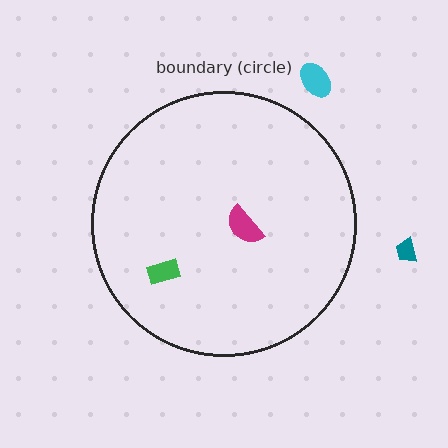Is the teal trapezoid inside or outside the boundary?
Outside.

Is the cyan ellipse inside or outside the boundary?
Outside.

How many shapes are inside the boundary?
2 inside, 2 outside.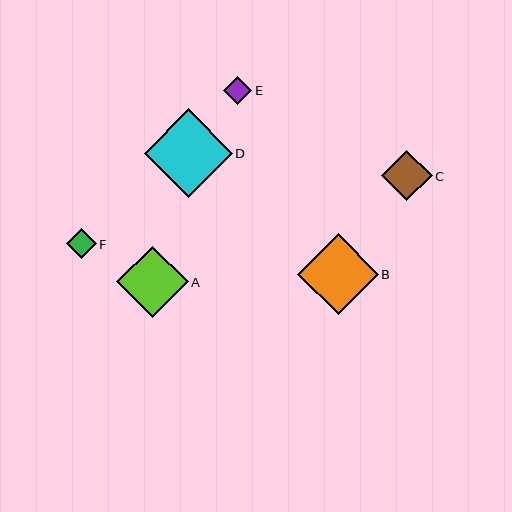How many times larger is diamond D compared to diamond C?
Diamond D is approximately 1.8 times the size of diamond C.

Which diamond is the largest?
Diamond D is the largest with a size of approximately 88 pixels.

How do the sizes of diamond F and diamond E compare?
Diamond F and diamond E are approximately the same size.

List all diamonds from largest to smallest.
From largest to smallest: D, B, A, C, F, E.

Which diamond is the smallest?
Diamond E is the smallest with a size of approximately 28 pixels.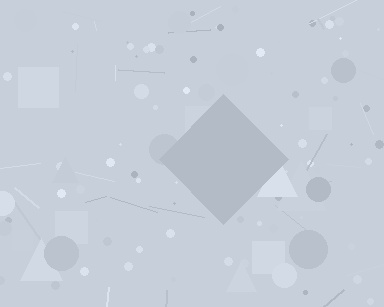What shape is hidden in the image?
A diamond is hidden in the image.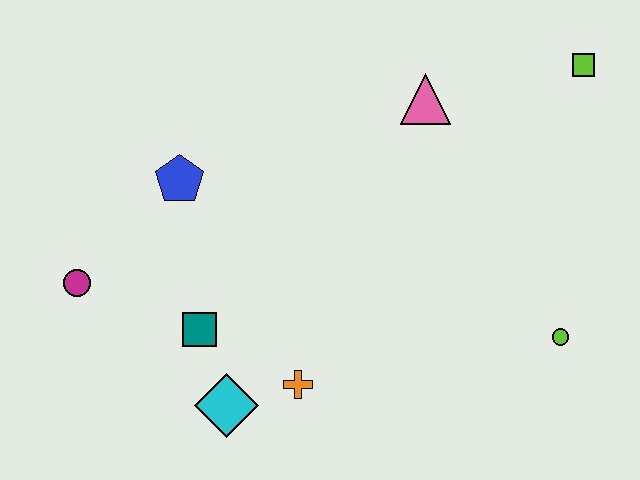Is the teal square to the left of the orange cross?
Yes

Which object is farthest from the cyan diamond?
The lime square is farthest from the cyan diamond.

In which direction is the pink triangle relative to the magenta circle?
The pink triangle is to the right of the magenta circle.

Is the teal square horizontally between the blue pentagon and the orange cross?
Yes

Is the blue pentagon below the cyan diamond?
No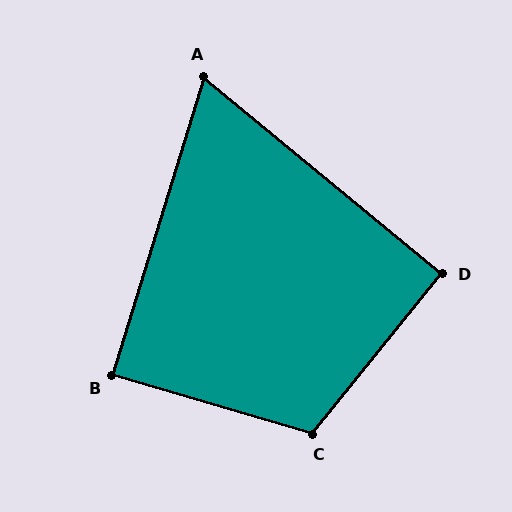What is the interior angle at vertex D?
Approximately 91 degrees (approximately right).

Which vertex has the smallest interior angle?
A, at approximately 68 degrees.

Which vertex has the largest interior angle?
C, at approximately 112 degrees.